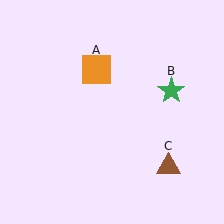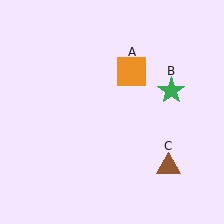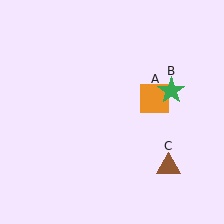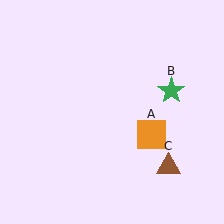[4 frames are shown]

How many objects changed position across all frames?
1 object changed position: orange square (object A).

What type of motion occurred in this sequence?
The orange square (object A) rotated clockwise around the center of the scene.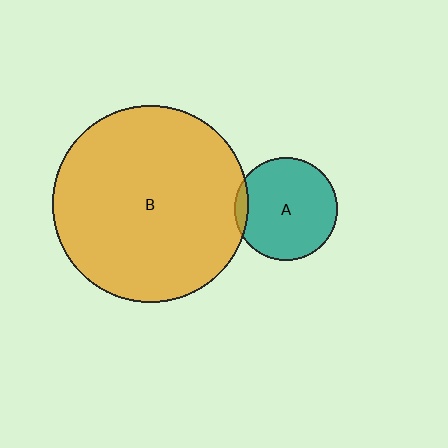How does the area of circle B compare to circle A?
Approximately 3.6 times.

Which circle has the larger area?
Circle B (orange).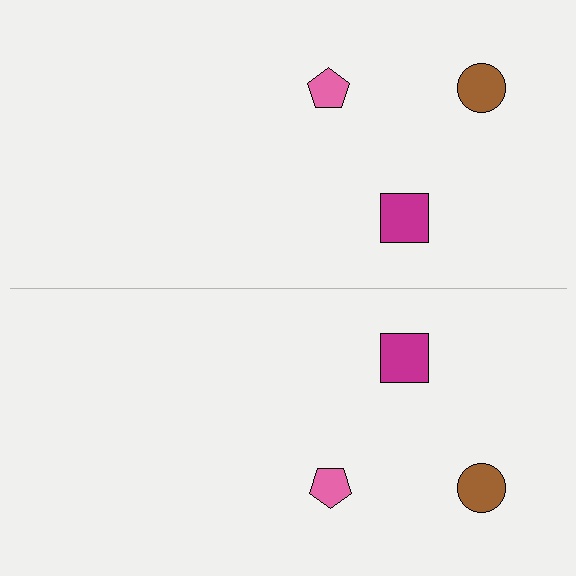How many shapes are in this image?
There are 6 shapes in this image.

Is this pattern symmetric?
Yes, this pattern has bilateral (reflection) symmetry.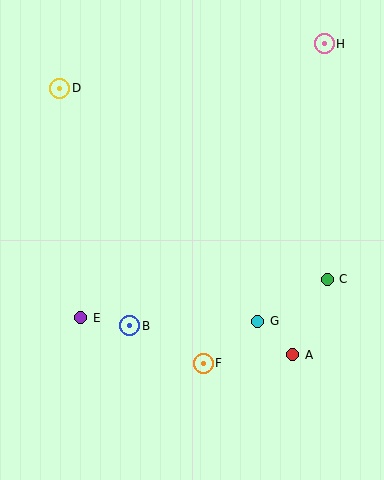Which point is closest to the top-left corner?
Point D is closest to the top-left corner.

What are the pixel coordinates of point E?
Point E is at (81, 318).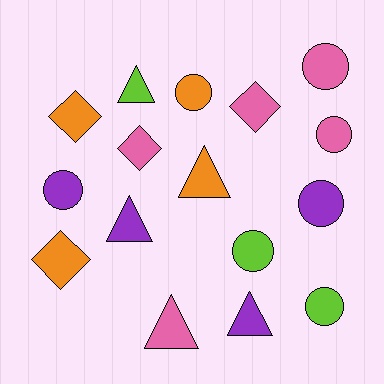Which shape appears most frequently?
Circle, with 7 objects.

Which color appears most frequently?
Pink, with 5 objects.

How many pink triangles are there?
There is 1 pink triangle.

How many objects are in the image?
There are 16 objects.